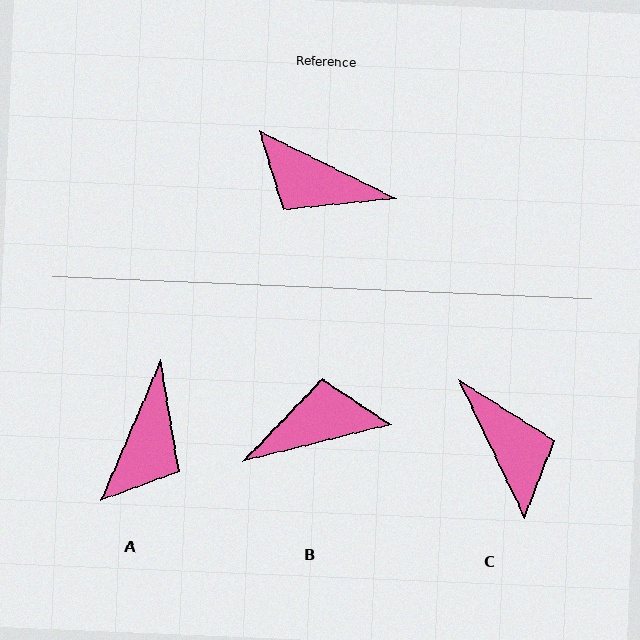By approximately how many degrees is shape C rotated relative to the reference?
Approximately 142 degrees counter-clockwise.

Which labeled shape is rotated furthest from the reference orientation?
C, about 142 degrees away.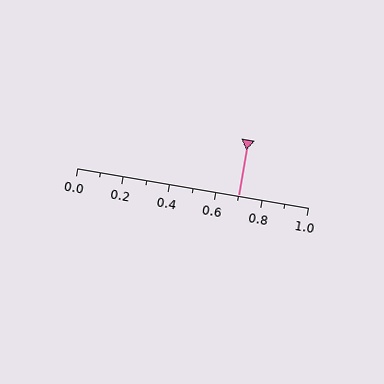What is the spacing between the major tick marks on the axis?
The major ticks are spaced 0.2 apart.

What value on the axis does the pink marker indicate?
The marker indicates approximately 0.7.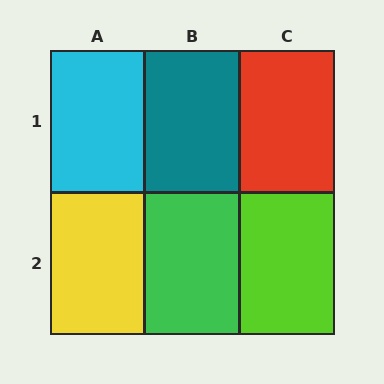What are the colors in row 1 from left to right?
Cyan, teal, red.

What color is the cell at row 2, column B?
Green.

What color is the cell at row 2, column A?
Yellow.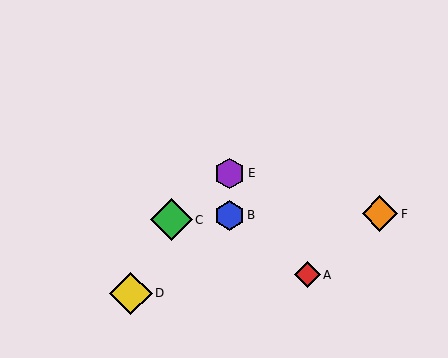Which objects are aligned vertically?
Objects B, E are aligned vertically.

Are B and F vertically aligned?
No, B is at x≈229 and F is at x≈380.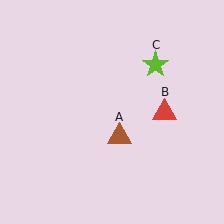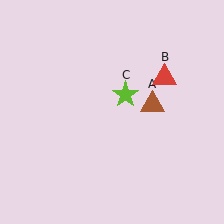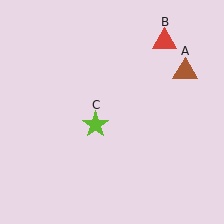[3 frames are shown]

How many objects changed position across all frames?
3 objects changed position: brown triangle (object A), red triangle (object B), lime star (object C).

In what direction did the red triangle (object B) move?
The red triangle (object B) moved up.